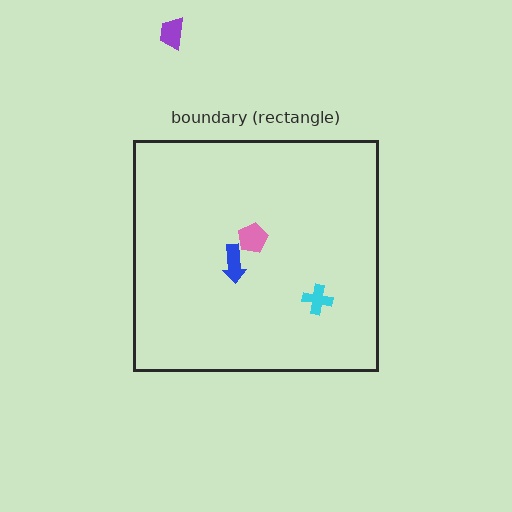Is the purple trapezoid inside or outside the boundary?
Outside.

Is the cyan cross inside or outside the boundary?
Inside.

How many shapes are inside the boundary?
3 inside, 1 outside.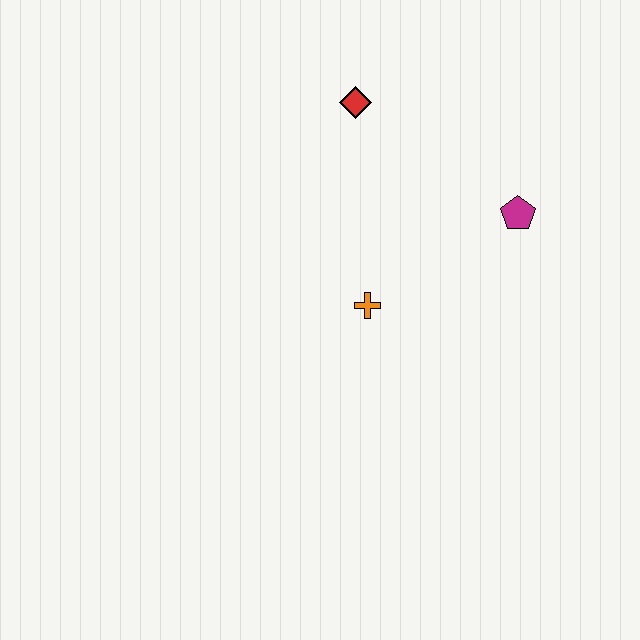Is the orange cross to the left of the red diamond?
No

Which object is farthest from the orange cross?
The red diamond is farthest from the orange cross.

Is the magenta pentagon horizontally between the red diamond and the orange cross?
No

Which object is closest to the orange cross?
The magenta pentagon is closest to the orange cross.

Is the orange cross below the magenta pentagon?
Yes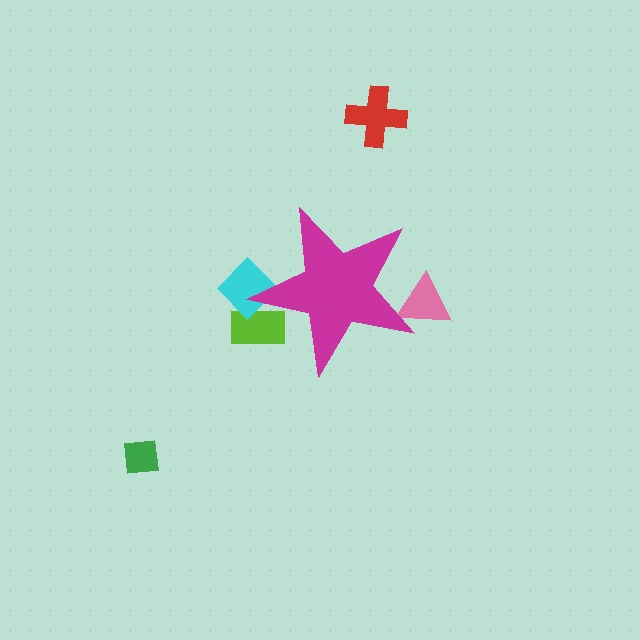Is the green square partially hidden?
No, the green square is fully visible.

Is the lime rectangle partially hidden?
Yes, the lime rectangle is partially hidden behind the magenta star.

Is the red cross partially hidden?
No, the red cross is fully visible.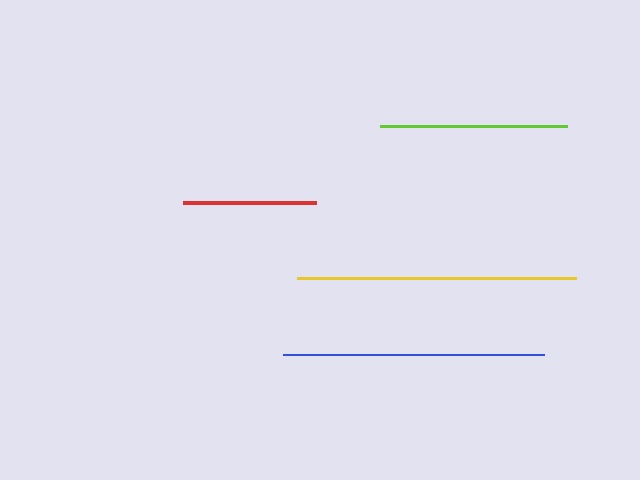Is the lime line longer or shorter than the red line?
The lime line is longer than the red line.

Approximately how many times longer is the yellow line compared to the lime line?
The yellow line is approximately 1.5 times the length of the lime line.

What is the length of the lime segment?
The lime segment is approximately 187 pixels long.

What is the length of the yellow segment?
The yellow segment is approximately 279 pixels long.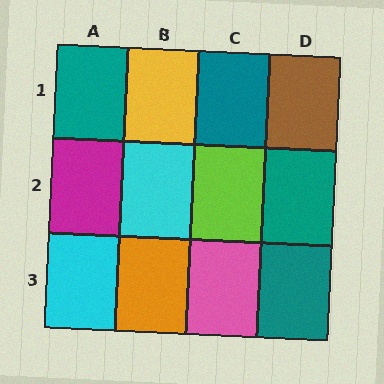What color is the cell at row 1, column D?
Brown.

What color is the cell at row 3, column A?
Cyan.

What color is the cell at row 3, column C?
Pink.